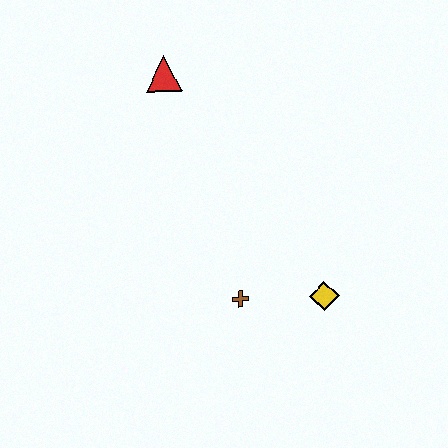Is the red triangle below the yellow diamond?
No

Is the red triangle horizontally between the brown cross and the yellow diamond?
No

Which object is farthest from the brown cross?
The red triangle is farthest from the brown cross.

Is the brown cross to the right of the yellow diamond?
No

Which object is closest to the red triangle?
The brown cross is closest to the red triangle.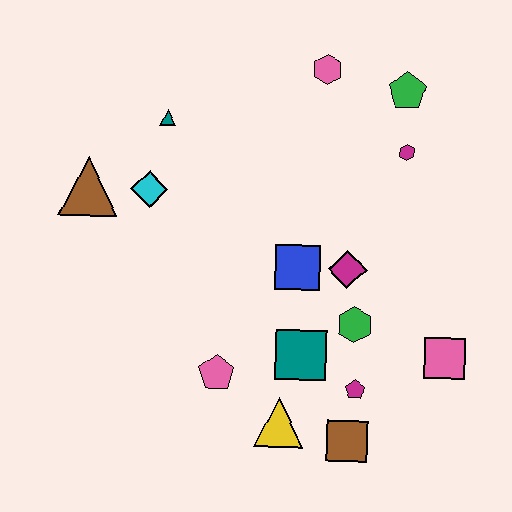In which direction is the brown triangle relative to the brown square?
The brown triangle is to the left of the brown square.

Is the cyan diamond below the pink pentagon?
No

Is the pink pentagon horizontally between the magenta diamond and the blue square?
No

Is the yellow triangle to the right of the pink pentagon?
Yes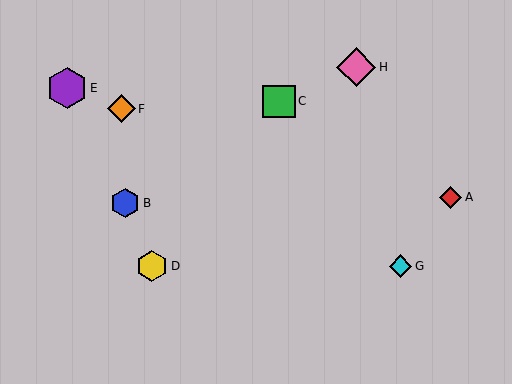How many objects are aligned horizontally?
2 objects (D, G) are aligned horizontally.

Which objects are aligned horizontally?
Objects D, G are aligned horizontally.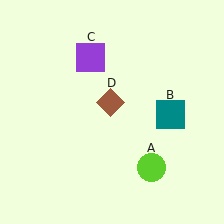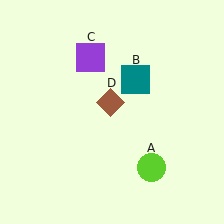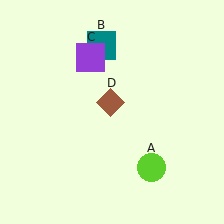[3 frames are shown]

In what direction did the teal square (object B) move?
The teal square (object B) moved up and to the left.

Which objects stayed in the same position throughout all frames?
Lime circle (object A) and purple square (object C) and brown diamond (object D) remained stationary.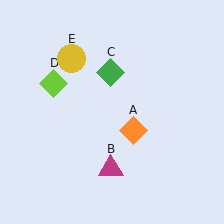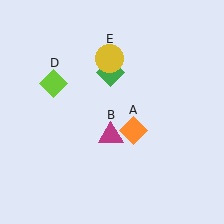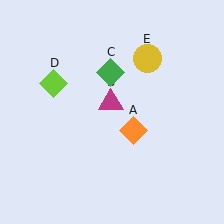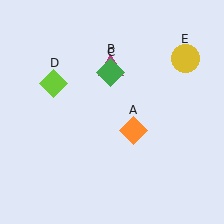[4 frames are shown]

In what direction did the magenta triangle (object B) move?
The magenta triangle (object B) moved up.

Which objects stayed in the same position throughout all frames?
Orange diamond (object A) and green diamond (object C) and lime diamond (object D) remained stationary.